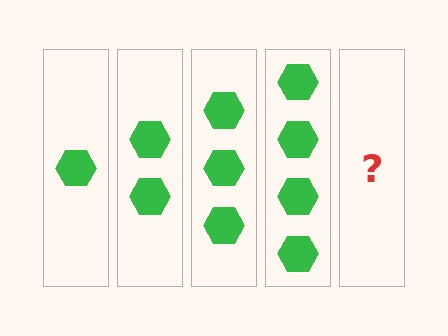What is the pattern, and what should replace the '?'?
The pattern is that each step adds one more hexagon. The '?' should be 5 hexagons.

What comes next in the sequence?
The next element should be 5 hexagons.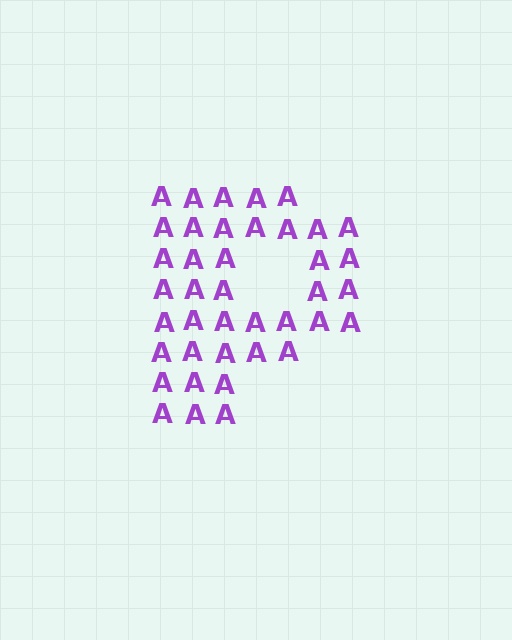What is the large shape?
The large shape is the letter P.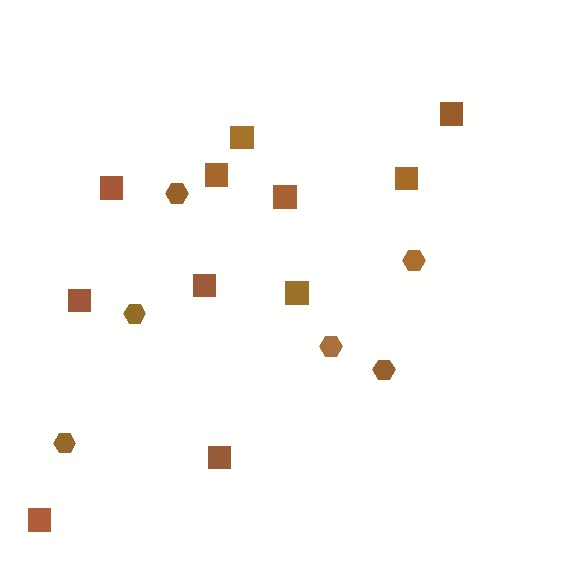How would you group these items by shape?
There are 2 groups: one group of hexagons (6) and one group of squares (11).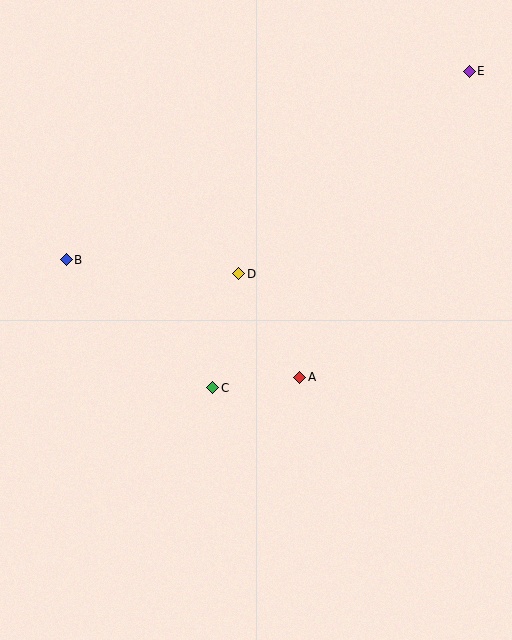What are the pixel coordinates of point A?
Point A is at (300, 377).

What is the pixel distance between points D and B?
The distance between D and B is 173 pixels.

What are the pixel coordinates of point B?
Point B is at (66, 260).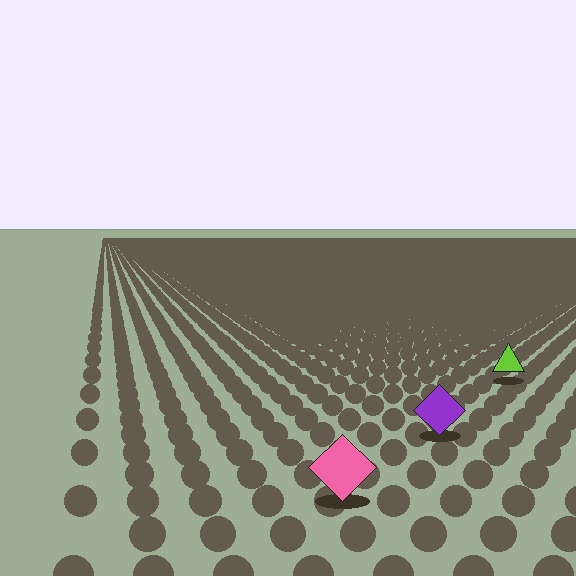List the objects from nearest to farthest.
From nearest to farthest: the pink diamond, the purple diamond, the lime triangle.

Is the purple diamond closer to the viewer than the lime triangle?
Yes. The purple diamond is closer — you can tell from the texture gradient: the ground texture is coarser near it.